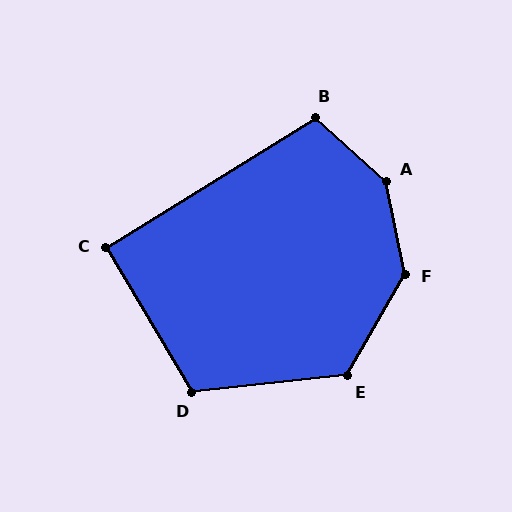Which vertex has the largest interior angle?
A, at approximately 143 degrees.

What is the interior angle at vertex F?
Approximately 139 degrees (obtuse).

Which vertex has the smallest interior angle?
C, at approximately 91 degrees.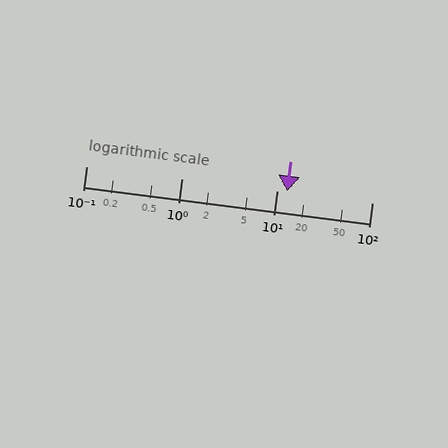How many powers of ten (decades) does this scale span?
The scale spans 3 decades, from 0.1 to 100.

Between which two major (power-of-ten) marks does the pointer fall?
The pointer is between 10 and 100.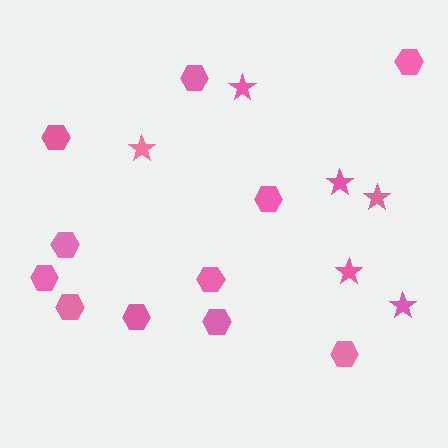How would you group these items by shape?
There are 2 groups: one group of stars (6) and one group of hexagons (11).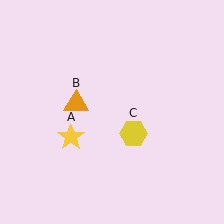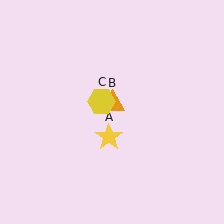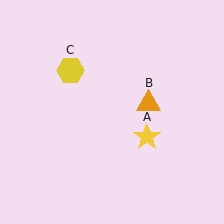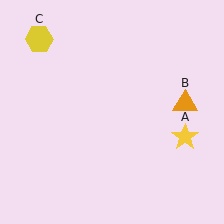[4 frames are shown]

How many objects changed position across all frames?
3 objects changed position: yellow star (object A), orange triangle (object B), yellow hexagon (object C).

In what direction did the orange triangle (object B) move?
The orange triangle (object B) moved right.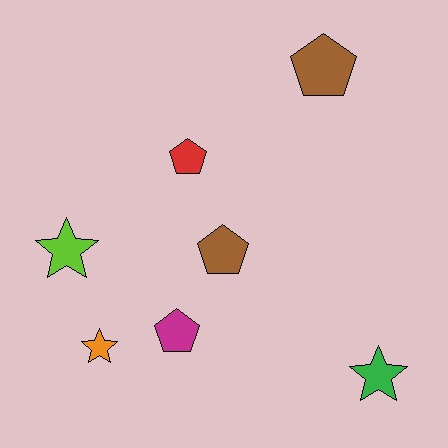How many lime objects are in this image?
There is 1 lime object.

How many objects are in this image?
There are 7 objects.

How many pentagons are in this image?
There are 4 pentagons.